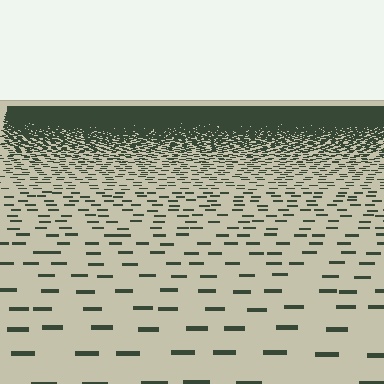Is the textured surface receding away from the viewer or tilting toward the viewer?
The surface is receding away from the viewer. Texture elements get smaller and denser toward the top.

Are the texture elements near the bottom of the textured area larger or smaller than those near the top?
Larger. Near the bottom, elements are closer to the viewer and appear at a bigger on-screen size.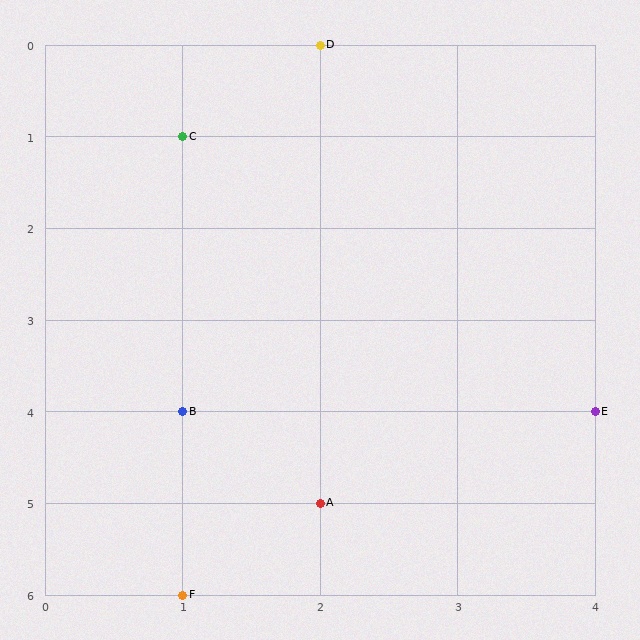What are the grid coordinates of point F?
Point F is at grid coordinates (1, 6).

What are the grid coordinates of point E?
Point E is at grid coordinates (4, 4).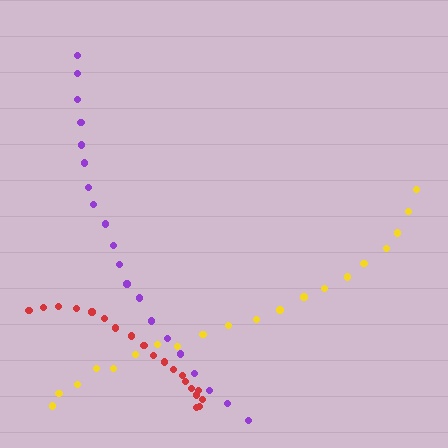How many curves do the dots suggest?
There are 3 distinct paths.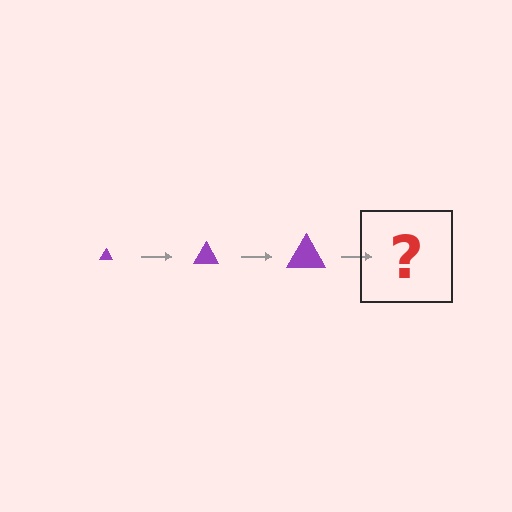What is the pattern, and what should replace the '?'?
The pattern is that the triangle gets progressively larger each step. The '?' should be a purple triangle, larger than the previous one.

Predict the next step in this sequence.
The next step is a purple triangle, larger than the previous one.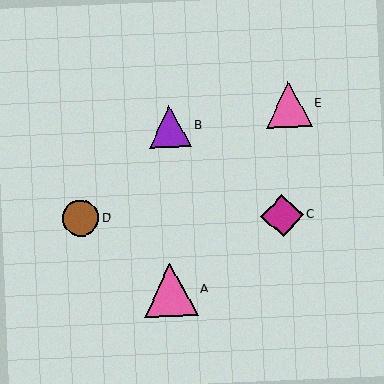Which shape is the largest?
The pink triangle (labeled A) is the largest.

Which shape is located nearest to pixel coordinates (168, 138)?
The purple triangle (labeled B) at (170, 126) is nearest to that location.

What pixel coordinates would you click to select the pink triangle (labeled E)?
Click at (289, 104) to select the pink triangle E.